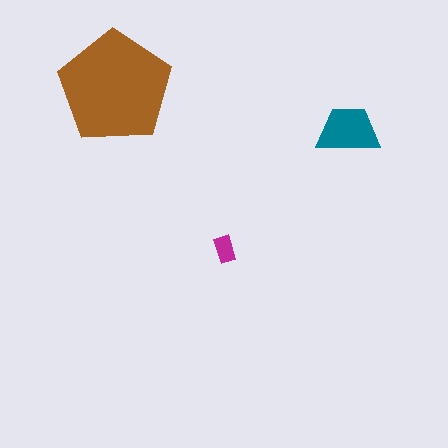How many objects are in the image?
There are 3 objects in the image.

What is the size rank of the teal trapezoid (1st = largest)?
2nd.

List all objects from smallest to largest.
The magenta rectangle, the teal trapezoid, the brown pentagon.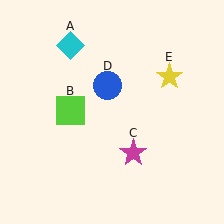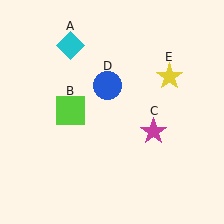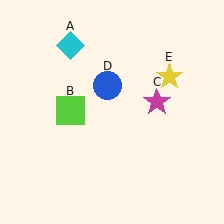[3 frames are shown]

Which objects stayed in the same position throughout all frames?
Cyan diamond (object A) and lime square (object B) and blue circle (object D) and yellow star (object E) remained stationary.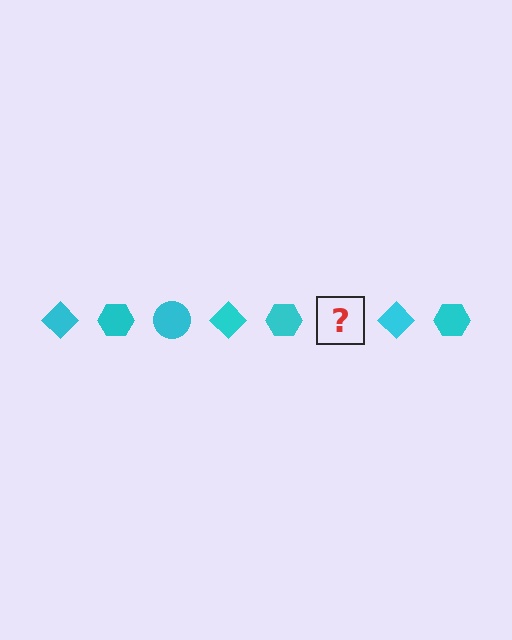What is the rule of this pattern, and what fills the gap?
The rule is that the pattern cycles through diamond, hexagon, circle shapes in cyan. The gap should be filled with a cyan circle.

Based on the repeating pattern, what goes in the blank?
The blank should be a cyan circle.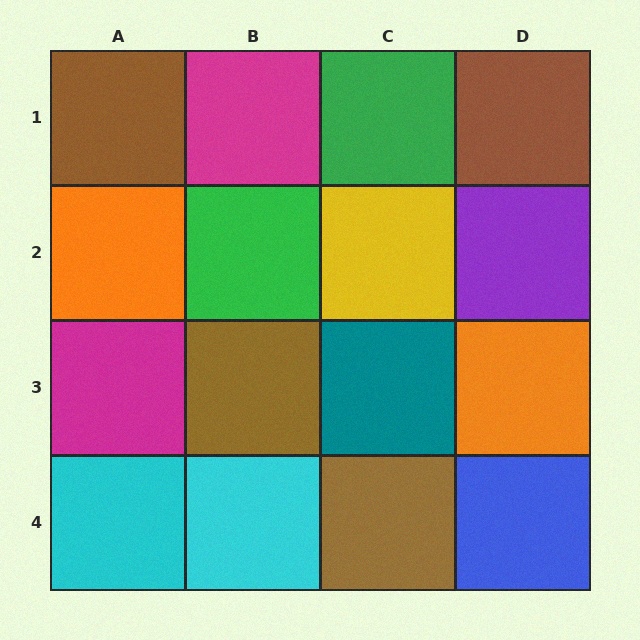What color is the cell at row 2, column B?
Green.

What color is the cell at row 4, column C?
Brown.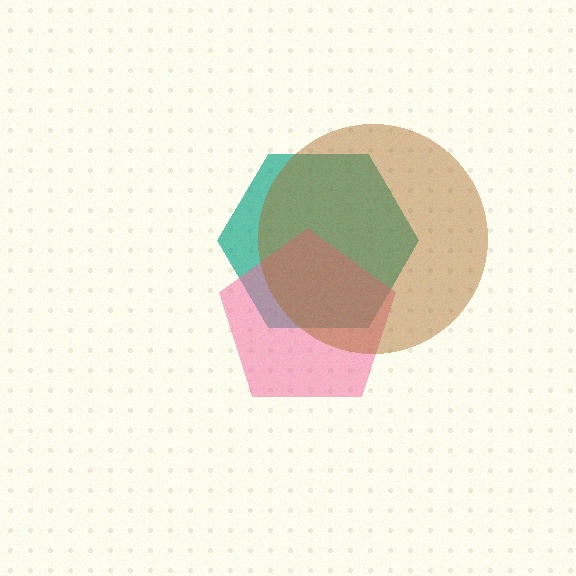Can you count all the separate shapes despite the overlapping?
Yes, there are 3 separate shapes.